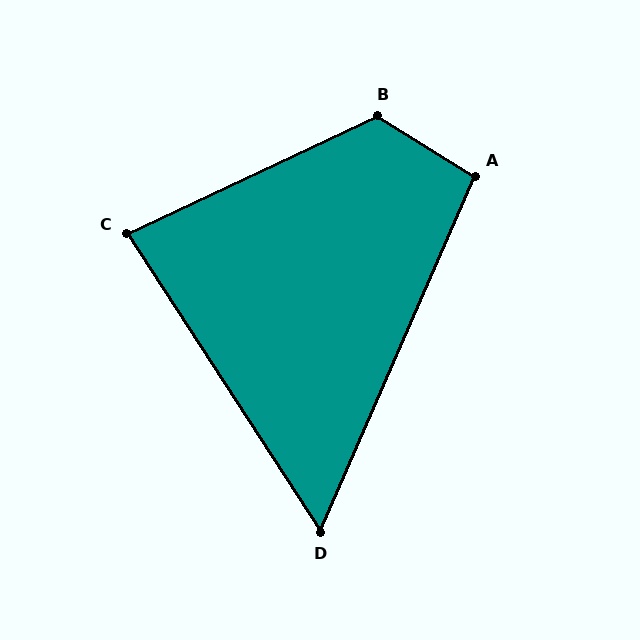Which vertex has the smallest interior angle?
D, at approximately 57 degrees.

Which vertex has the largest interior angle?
B, at approximately 123 degrees.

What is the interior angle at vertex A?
Approximately 98 degrees (obtuse).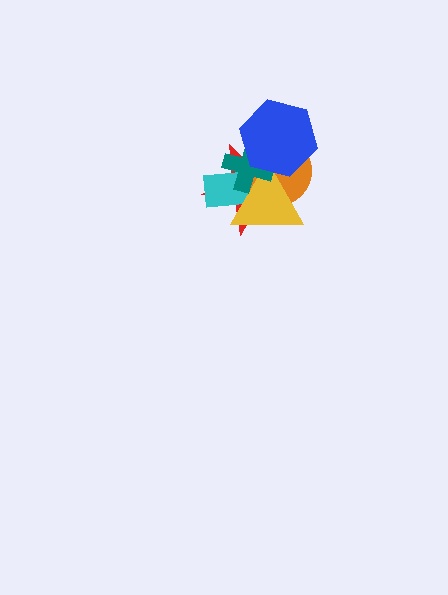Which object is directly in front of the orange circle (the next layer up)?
The yellow triangle is directly in front of the orange circle.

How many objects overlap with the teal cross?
5 objects overlap with the teal cross.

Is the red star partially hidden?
Yes, it is partially covered by another shape.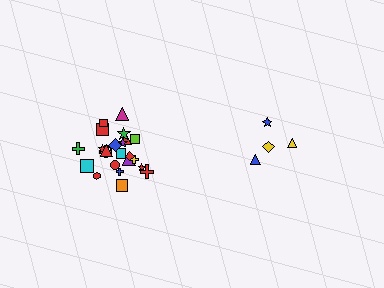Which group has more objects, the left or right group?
The left group.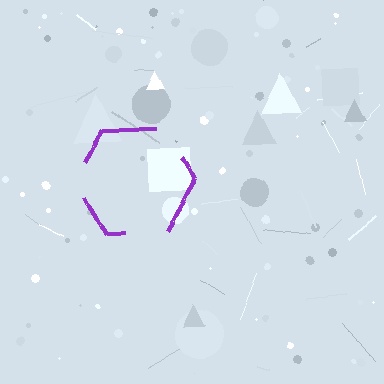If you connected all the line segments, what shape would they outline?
They would outline a hexagon.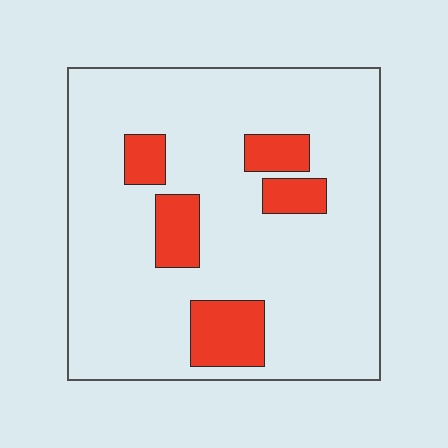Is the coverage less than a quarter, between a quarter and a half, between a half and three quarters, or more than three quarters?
Less than a quarter.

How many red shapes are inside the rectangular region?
5.